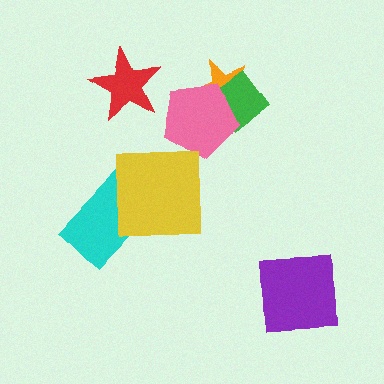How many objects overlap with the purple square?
0 objects overlap with the purple square.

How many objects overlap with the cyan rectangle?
1 object overlaps with the cyan rectangle.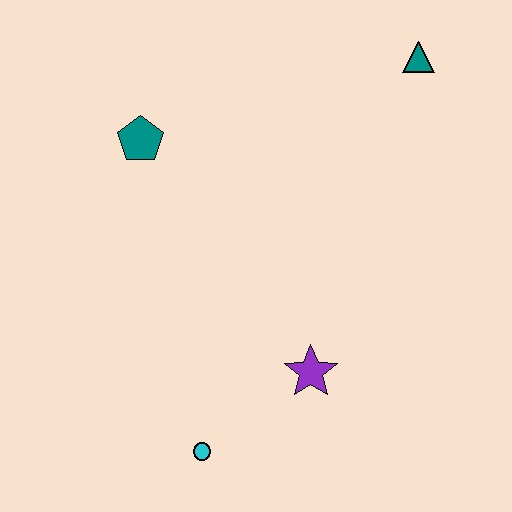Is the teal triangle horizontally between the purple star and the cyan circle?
No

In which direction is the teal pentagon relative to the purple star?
The teal pentagon is above the purple star.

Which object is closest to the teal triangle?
The teal pentagon is closest to the teal triangle.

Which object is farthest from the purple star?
The teal triangle is farthest from the purple star.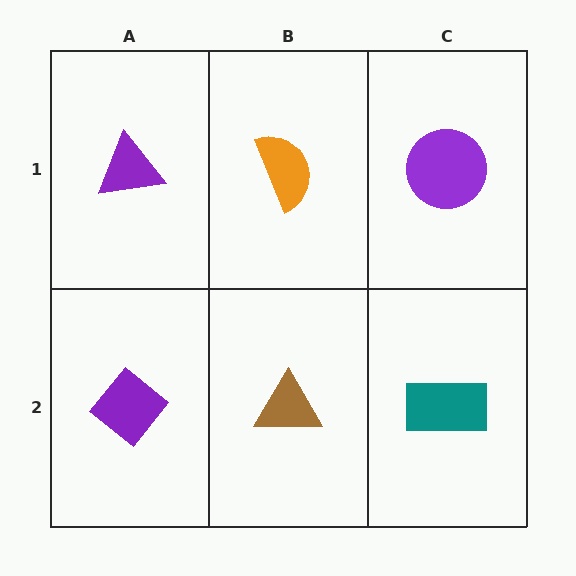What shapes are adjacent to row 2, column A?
A purple triangle (row 1, column A), a brown triangle (row 2, column B).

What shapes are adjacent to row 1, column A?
A purple diamond (row 2, column A), an orange semicircle (row 1, column B).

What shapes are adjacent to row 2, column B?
An orange semicircle (row 1, column B), a purple diamond (row 2, column A), a teal rectangle (row 2, column C).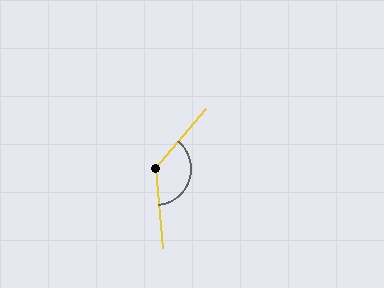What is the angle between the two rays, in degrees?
Approximately 136 degrees.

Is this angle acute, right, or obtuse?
It is obtuse.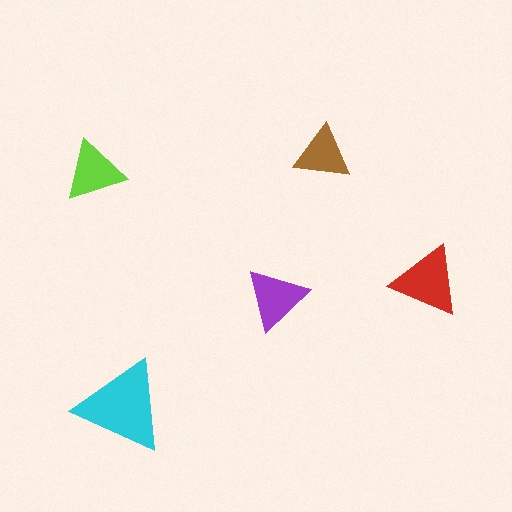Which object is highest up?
The brown triangle is topmost.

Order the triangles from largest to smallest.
the cyan one, the red one, the purple one, the lime one, the brown one.